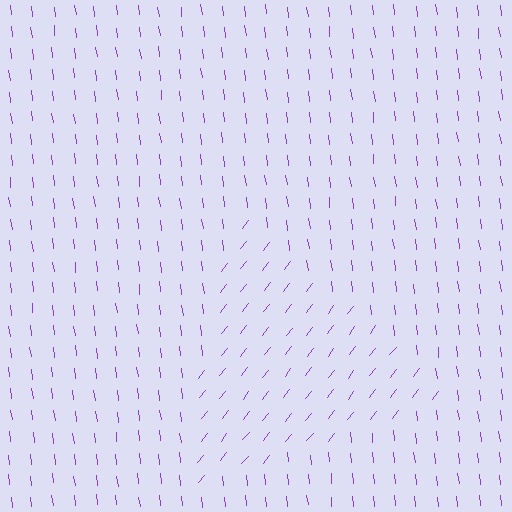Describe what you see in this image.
The image is filled with small purple line segments. A triangle region in the image has lines oriented differently from the surrounding lines, creating a visible texture boundary.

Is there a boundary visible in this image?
Yes, there is a texture boundary formed by a change in line orientation.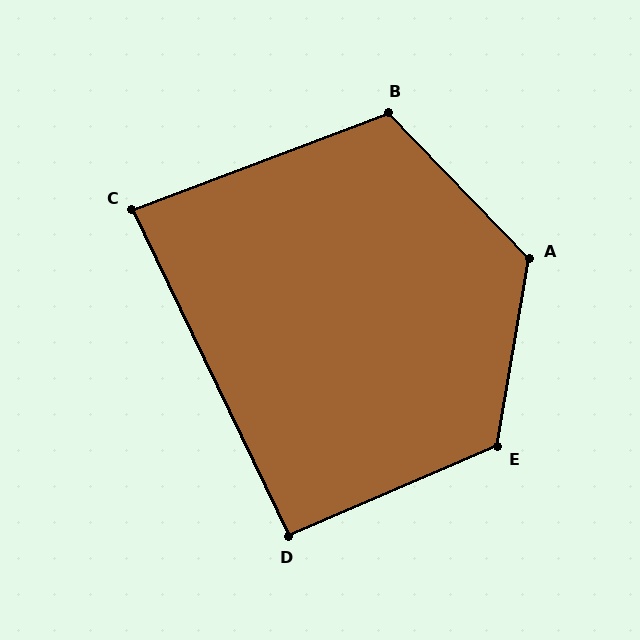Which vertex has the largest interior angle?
A, at approximately 126 degrees.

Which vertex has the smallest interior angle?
C, at approximately 85 degrees.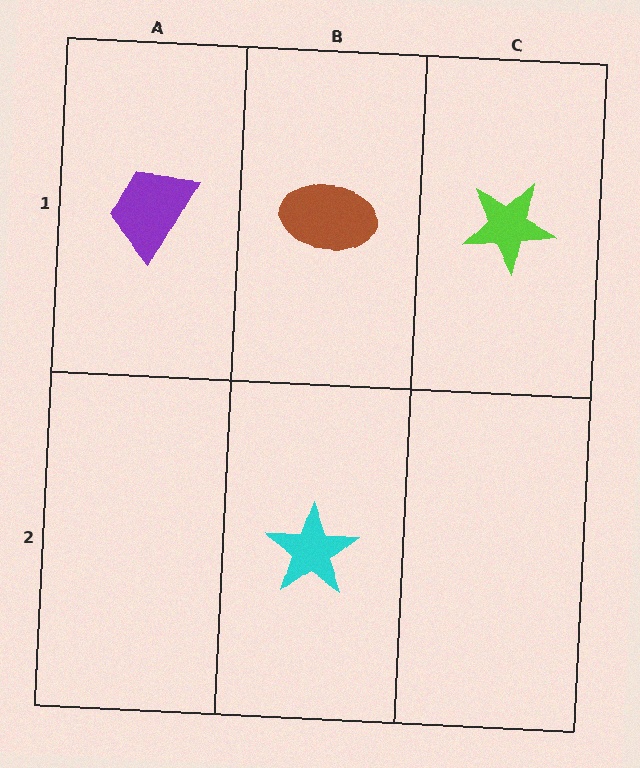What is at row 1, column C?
A lime star.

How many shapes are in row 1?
3 shapes.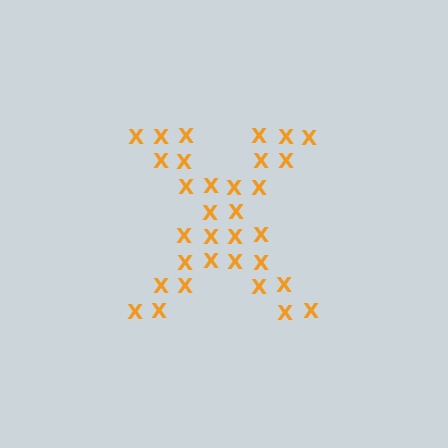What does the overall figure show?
The overall figure shows the letter X.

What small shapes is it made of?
It is made of small letter X's.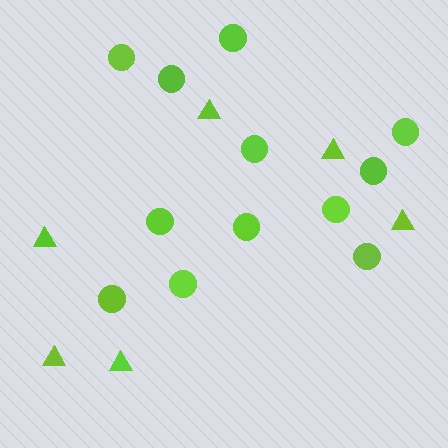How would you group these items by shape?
There are 2 groups: one group of triangles (6) and one group of circles (12).